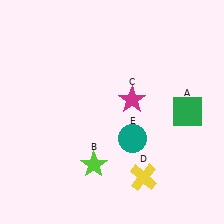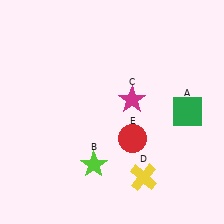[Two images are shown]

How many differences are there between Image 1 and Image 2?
There is 1 difference between the two images.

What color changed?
The circle (E) changed from teal in Image 1 to red in Image 2.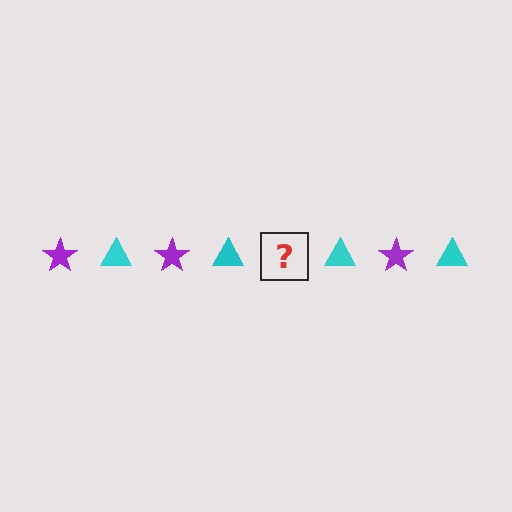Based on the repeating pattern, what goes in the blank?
The blank should be a purple star.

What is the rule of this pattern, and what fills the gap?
The rule is that the pattern alternates between purple star and cyan triangle. The gap should be filled with a purple star.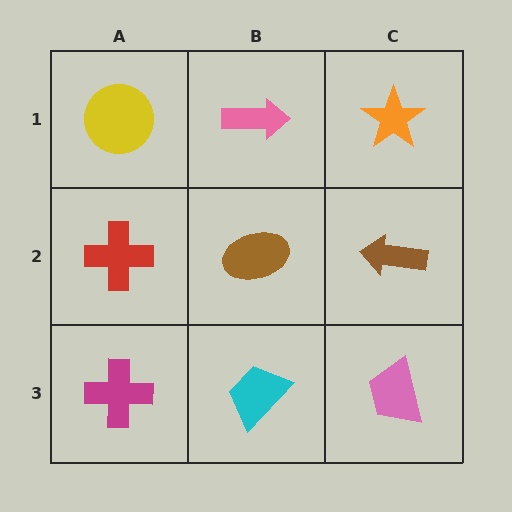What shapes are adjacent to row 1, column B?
A brown ellipse (row 2, column B), a yellow circle (row 1, column A), an orange star (row 1, column C).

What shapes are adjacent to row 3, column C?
A brown arrow (row 2, column C), a cyan trapezoid (row 3, column B).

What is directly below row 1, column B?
A brown ellipse.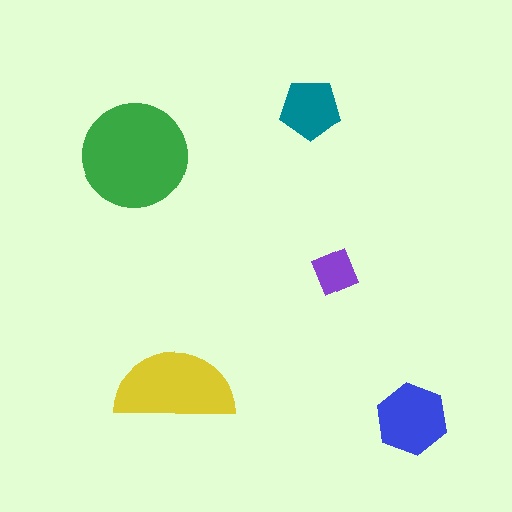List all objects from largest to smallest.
The green circle, the yellow semicircle, the blue hexagon, the teal pentagon, the purple diamond.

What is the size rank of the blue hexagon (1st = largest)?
3rd.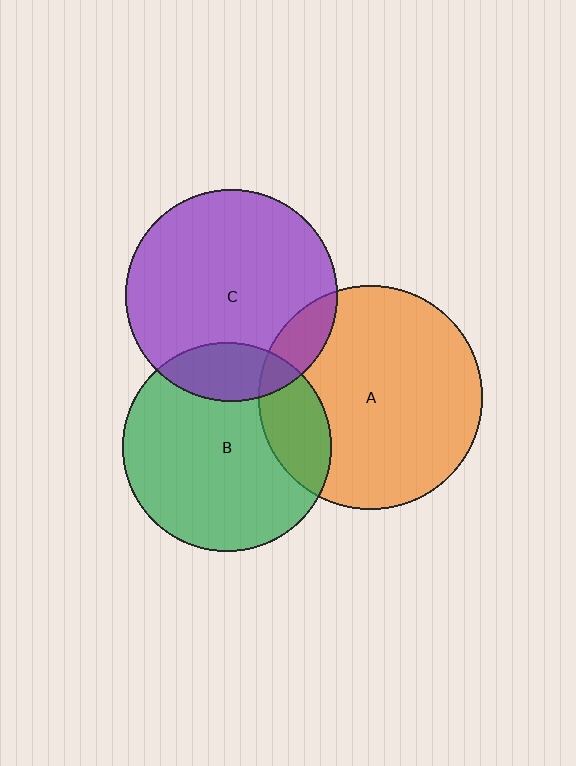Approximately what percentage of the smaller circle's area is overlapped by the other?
Approximately 15%.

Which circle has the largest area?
Circle A (orange).